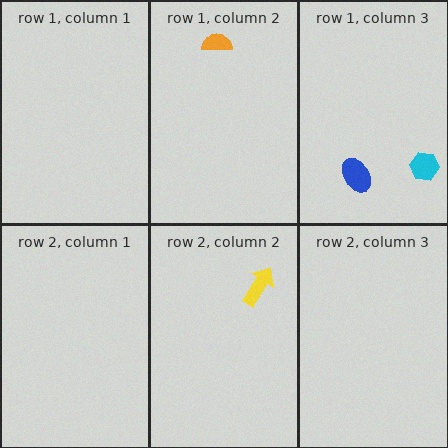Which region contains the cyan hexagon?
The row 1, column 3 region.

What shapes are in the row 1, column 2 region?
The orange semicircle.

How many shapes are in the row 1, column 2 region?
1.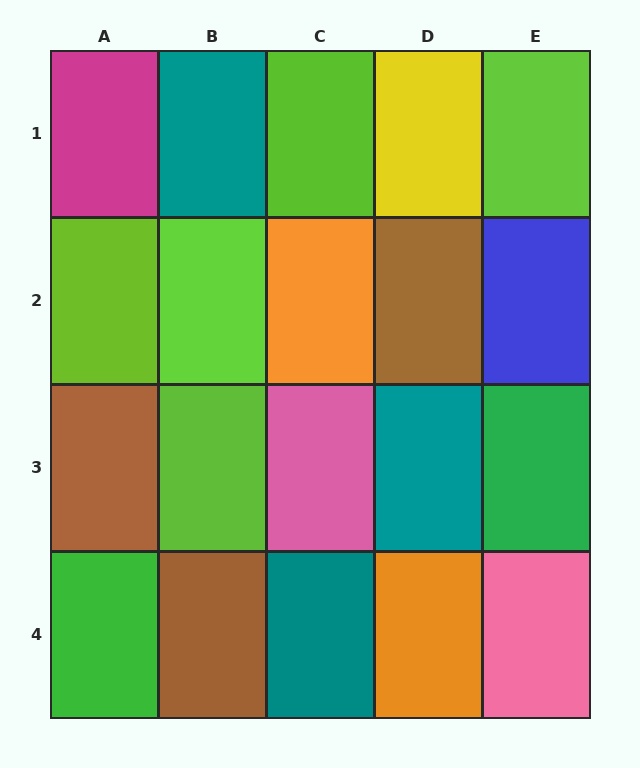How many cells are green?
2 cells are green.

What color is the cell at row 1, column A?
Magenta.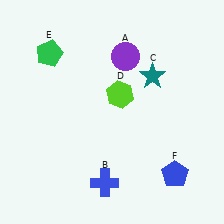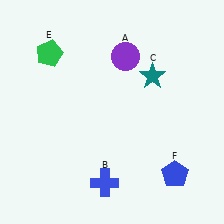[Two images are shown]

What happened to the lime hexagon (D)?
The lime hexagon (D) was removed in Image 2. It was in the top-right area of Image 1.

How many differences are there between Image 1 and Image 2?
There is 1 difference between the two images.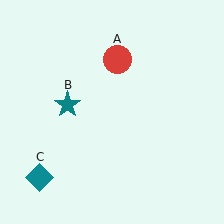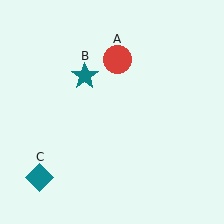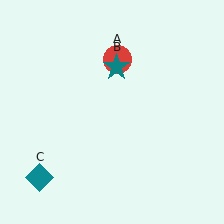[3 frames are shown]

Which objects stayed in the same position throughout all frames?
Red circle (object A) and teal diamond (object C) remained stationary.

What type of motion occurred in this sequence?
The teal star (object B) rotated clockwise around the center of the scene.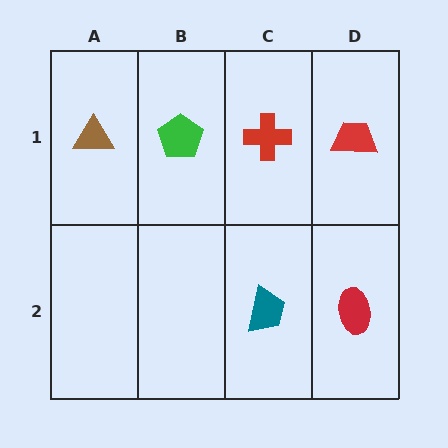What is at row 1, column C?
A red cross.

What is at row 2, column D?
A red ellipse.